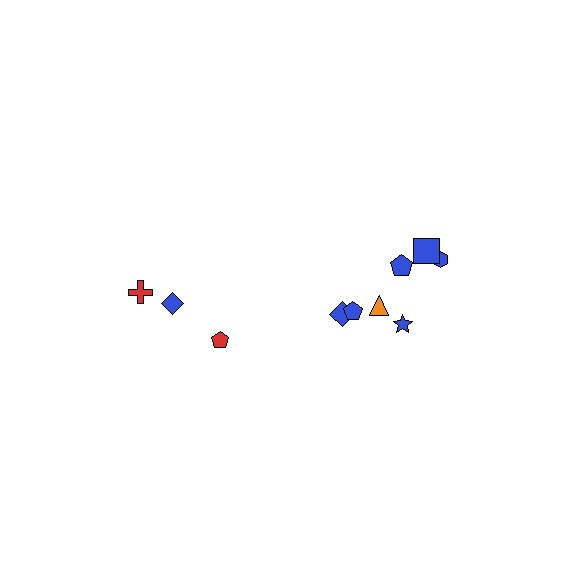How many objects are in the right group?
There are 7 objects.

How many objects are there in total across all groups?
There are 10 objects.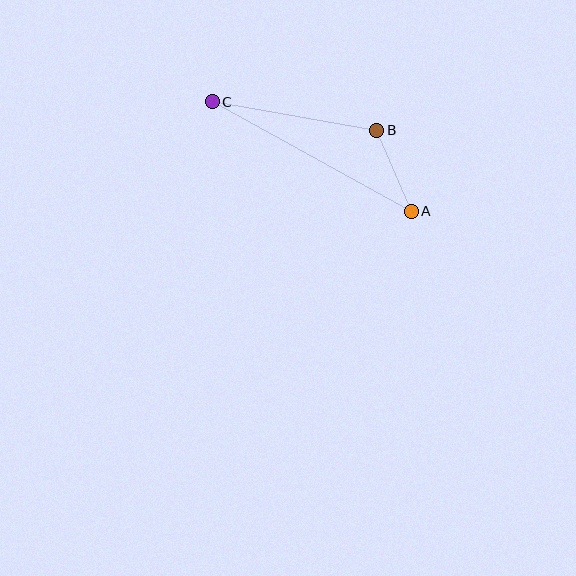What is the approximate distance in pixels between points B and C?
The distance between B and C is approximately 167 pixels.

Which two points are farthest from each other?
Points A and C are farthest from each other.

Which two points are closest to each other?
Points A and B are closest to each other.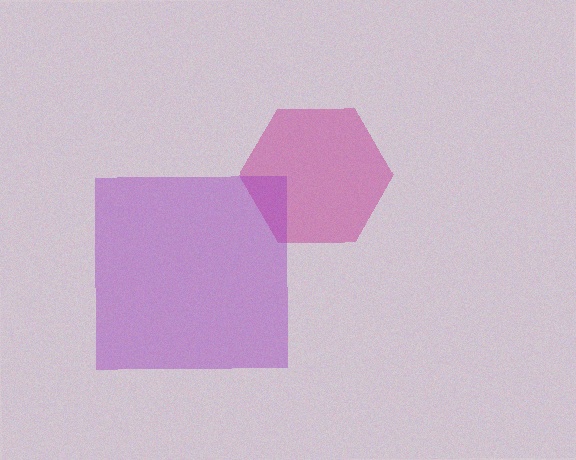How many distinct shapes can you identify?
There are 2 distinct shapes: a magenta hexagon, a purple square.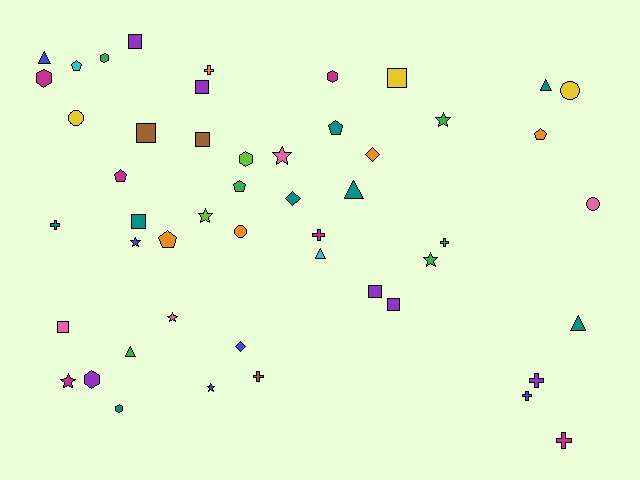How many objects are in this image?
There are 50 objects.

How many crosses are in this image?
There are 8 crosses.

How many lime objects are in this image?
There are 2 lime objects.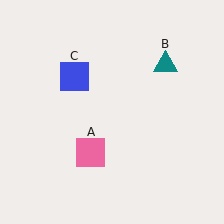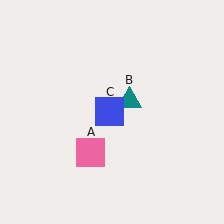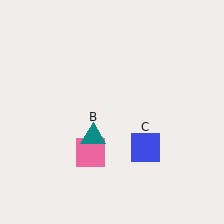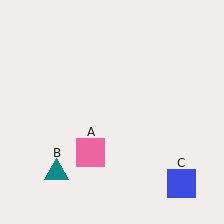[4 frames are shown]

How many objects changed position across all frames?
2 objects changed position: teal triangle (object B), blue square (object C).